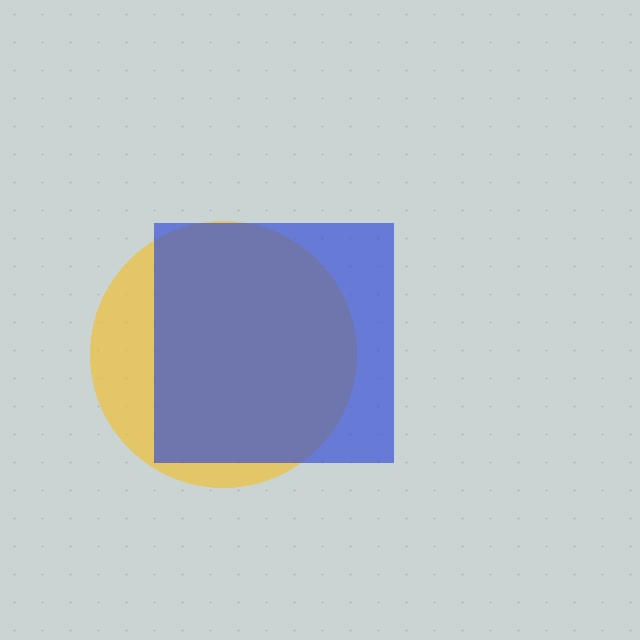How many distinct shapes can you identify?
There are 2 distinct shapes: a yellow circle, a blue square.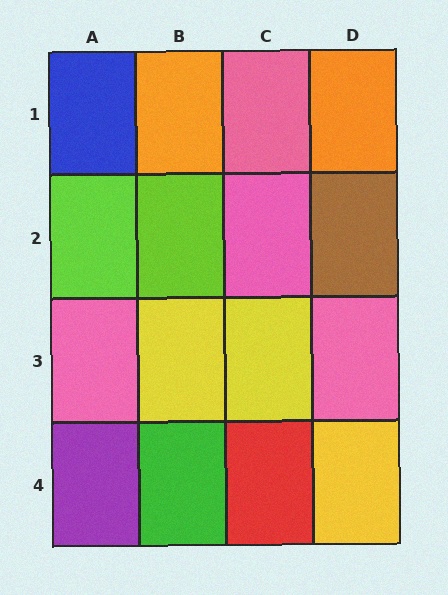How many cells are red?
1 cell is red.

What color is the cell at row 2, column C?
Pink.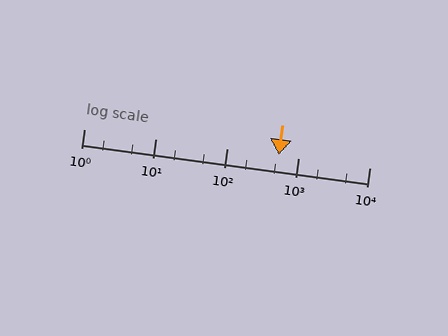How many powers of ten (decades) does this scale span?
The scale spans 4 decades, from 1 to 10000.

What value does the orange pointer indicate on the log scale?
The pointer indicates approximately 540.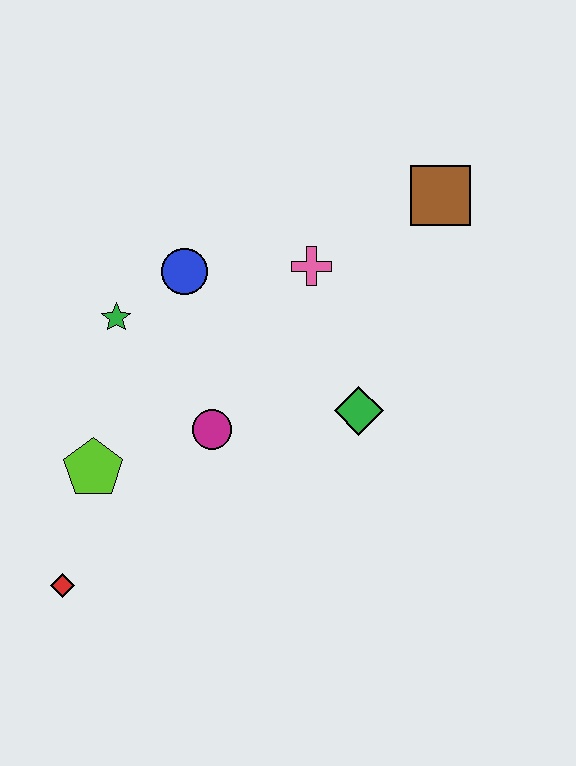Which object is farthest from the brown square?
The red diamond is farthest from the brown square.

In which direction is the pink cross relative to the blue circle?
The pink cross is to the right of the blue circle.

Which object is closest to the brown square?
The pink cross is closest to the brown square.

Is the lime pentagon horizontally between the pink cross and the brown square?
No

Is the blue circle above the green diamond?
Yes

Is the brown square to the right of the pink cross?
Yes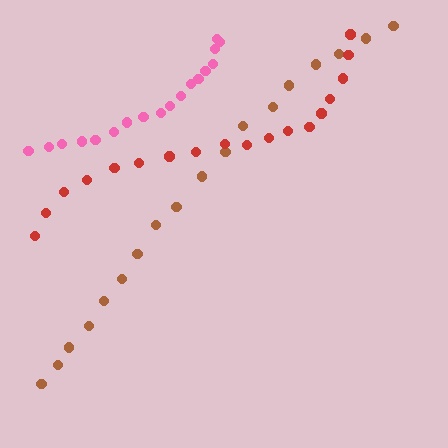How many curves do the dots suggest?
There are 3 distinct paths.